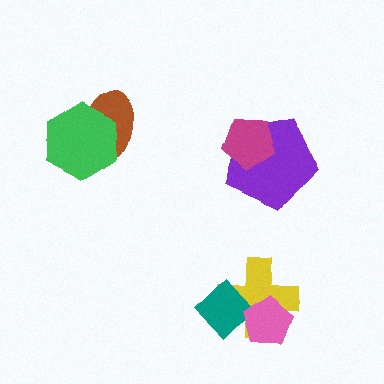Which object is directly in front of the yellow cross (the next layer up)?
The teal diamond is directly in front of the yellow cross.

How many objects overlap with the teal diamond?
2 objects overlap with the teal diamond.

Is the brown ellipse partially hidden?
Yes, it is partially covered by another shape.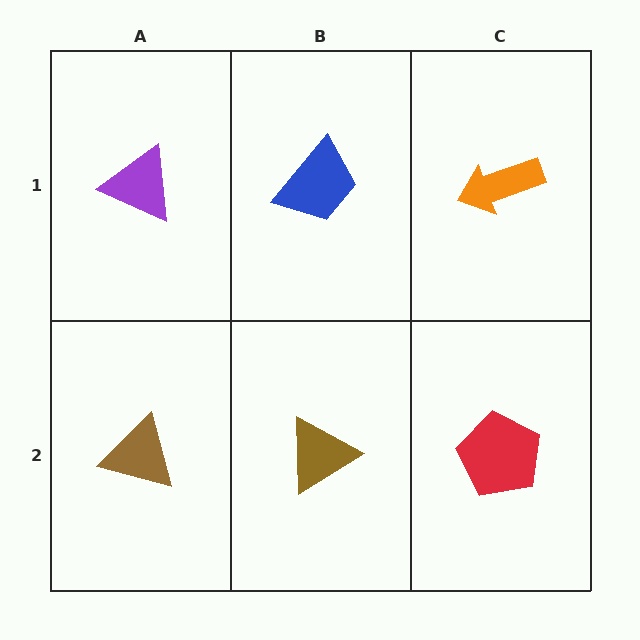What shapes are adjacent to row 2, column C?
An orange arrow (row 1, column C), a brown triangle (row 2, column B).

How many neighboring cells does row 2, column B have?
3.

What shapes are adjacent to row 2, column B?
A blue trapezoid (row 1, column B), a brown triangle (row 2, column A), a red pentagon (row 2, column C).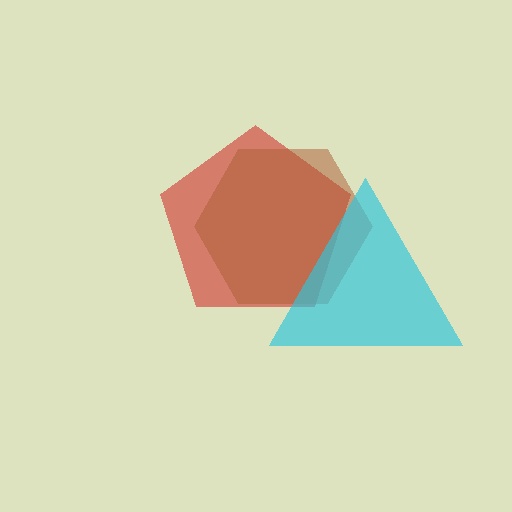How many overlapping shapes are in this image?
There are 3 overlapping shapes in the image.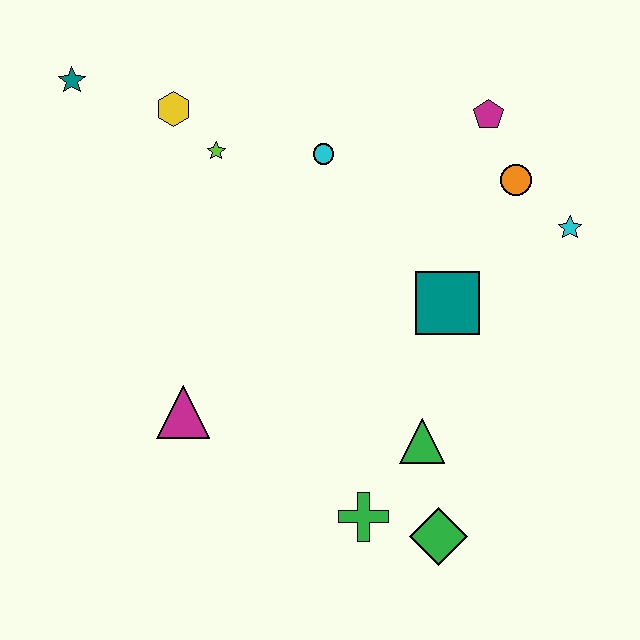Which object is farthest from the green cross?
The teal star is farthest from the green cross.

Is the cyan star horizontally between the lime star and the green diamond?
No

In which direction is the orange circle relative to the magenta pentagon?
The orange circle is below the magenta pentagon.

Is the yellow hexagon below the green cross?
No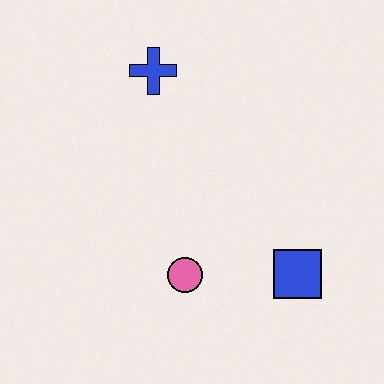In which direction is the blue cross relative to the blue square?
The blue cross is above the blue square.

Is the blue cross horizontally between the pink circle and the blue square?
No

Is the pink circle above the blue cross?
No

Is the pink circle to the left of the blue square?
Yes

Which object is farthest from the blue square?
The blue cross is farthest from the blue square.